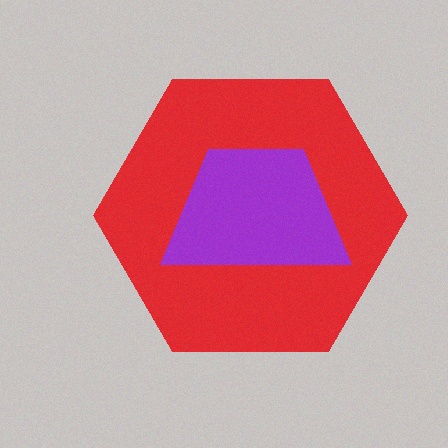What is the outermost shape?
The red hexagon.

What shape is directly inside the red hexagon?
The purple trapezoid.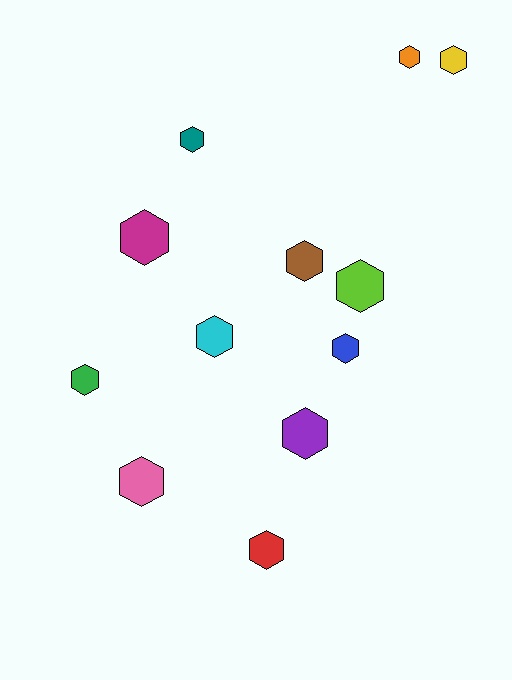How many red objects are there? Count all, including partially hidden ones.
There is 1 red object.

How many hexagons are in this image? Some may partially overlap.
There are 12 hexagons.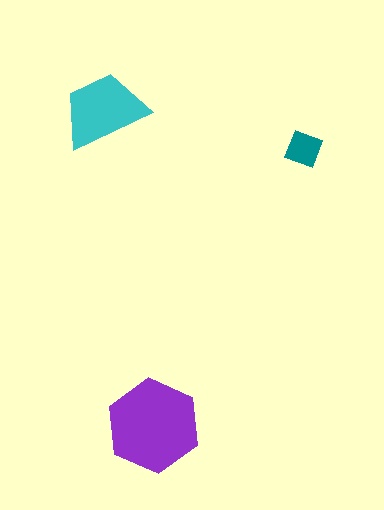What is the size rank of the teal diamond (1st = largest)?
3rd.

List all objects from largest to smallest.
The purple hexagon, the cyan trapezoid, the teal diamond.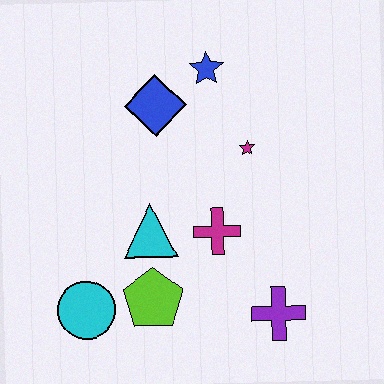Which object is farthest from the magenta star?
The cyan circle is farthest from the magenta star.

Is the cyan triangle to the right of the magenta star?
No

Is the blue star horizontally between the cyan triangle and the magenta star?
Yes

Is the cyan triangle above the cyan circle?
Yes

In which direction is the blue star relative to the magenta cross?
The blue star is above the magenta cross.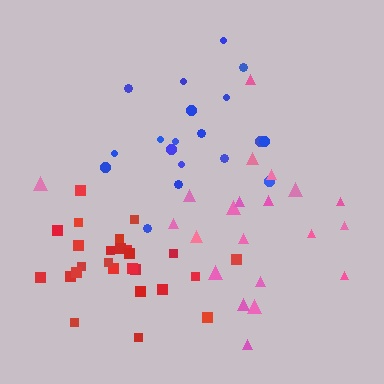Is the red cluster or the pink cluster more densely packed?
Red.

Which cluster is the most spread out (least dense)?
Pink.